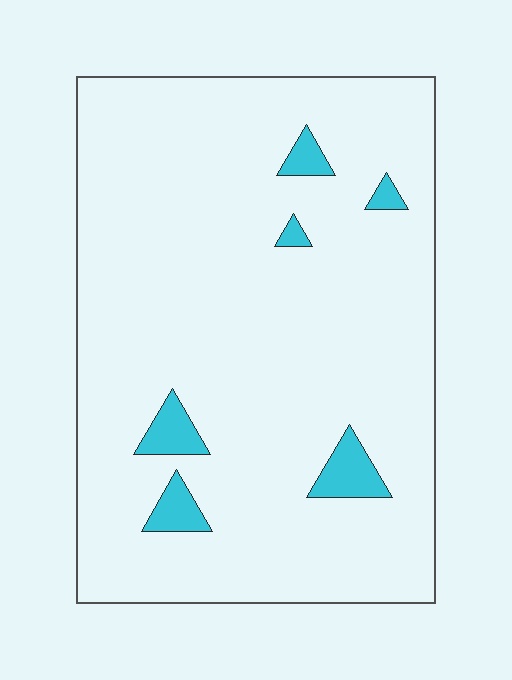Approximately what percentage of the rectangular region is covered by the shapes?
Approximately 5%.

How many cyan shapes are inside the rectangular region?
6.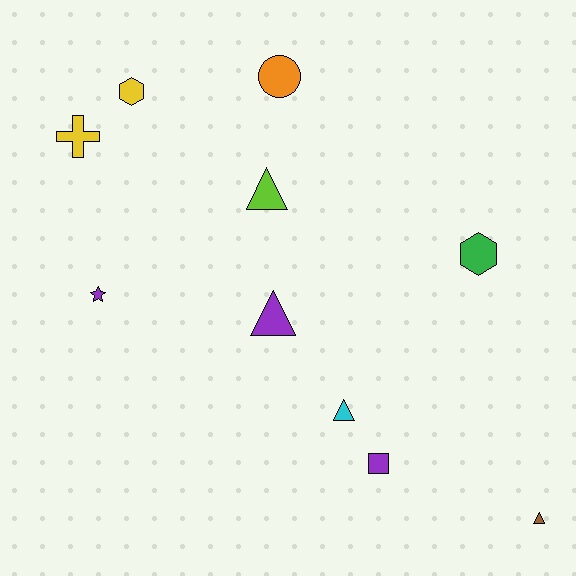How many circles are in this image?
There is 1 circle.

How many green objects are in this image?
There is 1 green object.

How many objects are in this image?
There are 10 objects.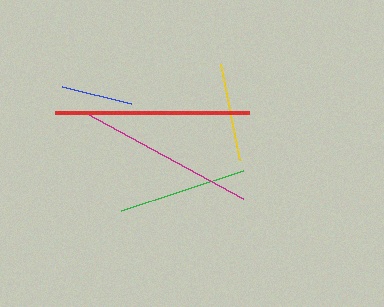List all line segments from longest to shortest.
From longest to shortest: red, magenta, green, yellow, blue.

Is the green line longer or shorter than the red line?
The red line is longer than the green line.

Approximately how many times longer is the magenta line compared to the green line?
The magenta line is approximately 1.4 times the length of the green line.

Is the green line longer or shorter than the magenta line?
The magenta line is longer than the green line.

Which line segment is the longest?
The red line is the longest at approximately 193 pixels.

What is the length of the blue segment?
The blue segment is approximately 71 pixels long.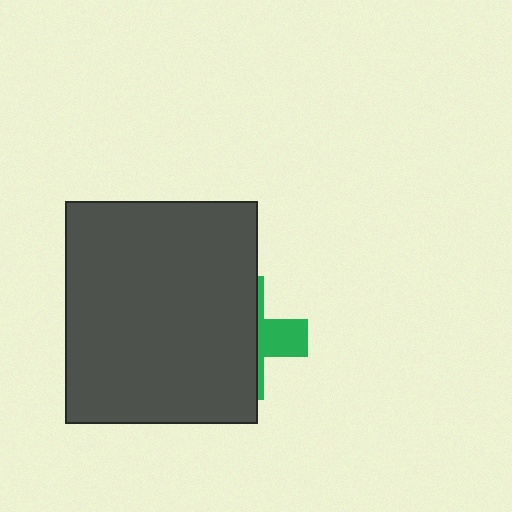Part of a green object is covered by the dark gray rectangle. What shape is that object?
It is a cross.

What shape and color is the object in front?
The object in front is a dark gray rectangle.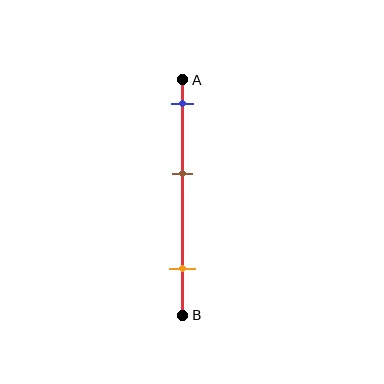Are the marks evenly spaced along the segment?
Yes, the marks are approximately evenly spaced.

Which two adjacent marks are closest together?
The blue and brown marks are the closest adjacent pair.